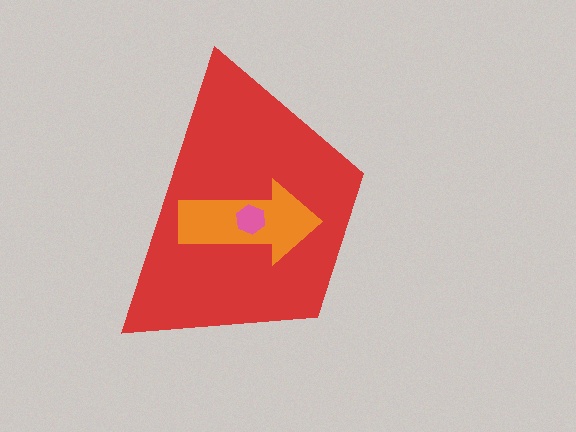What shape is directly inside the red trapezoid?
The orange arrow.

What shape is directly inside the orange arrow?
The pink hexagon.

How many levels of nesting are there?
3.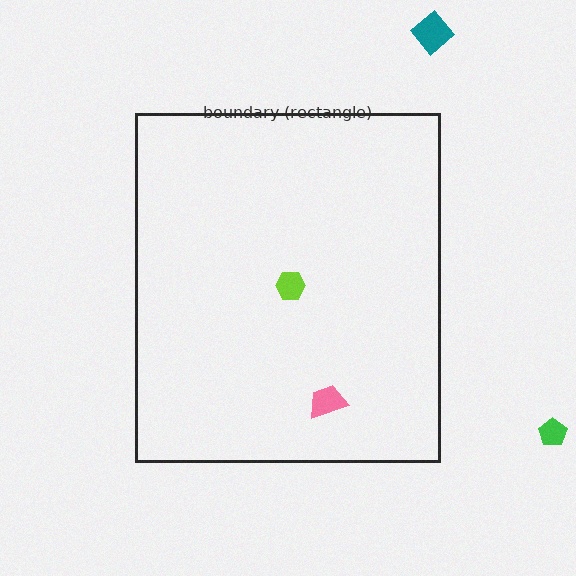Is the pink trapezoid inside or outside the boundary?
Inside.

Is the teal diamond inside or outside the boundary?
Outside.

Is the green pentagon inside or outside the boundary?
Outside.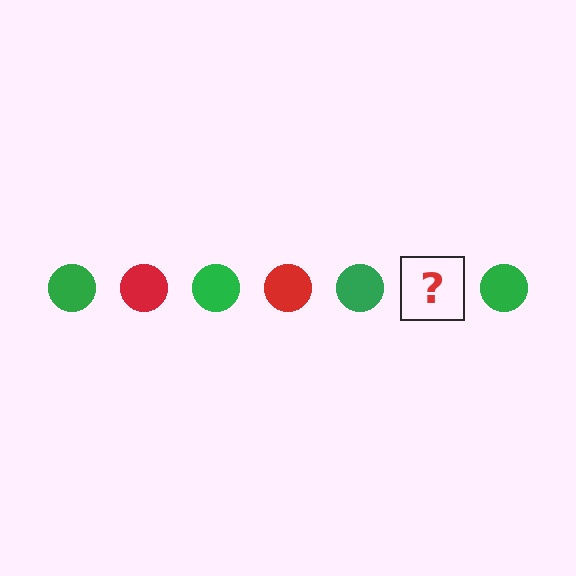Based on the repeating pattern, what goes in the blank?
The blank should be a red circle.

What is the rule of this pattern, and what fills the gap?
The rule is that the pattern cycles through green, red circles. The gap should be filled with a red circle.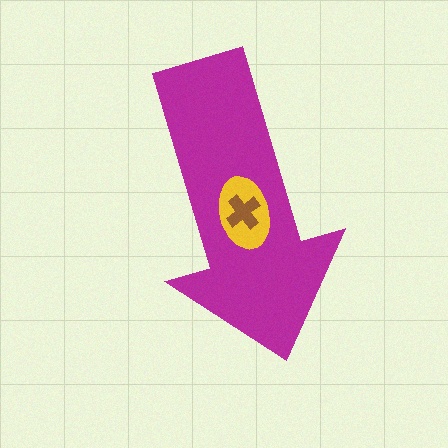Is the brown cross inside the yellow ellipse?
Yes.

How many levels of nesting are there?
3.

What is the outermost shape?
The magenta arrow.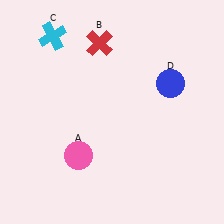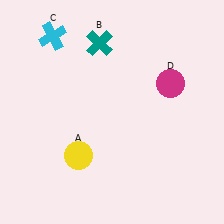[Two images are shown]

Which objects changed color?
A changed from pink to yellow. B changed from red to teal. D changed from blue to magenta.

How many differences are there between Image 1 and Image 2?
There are 3 differences between the two images.